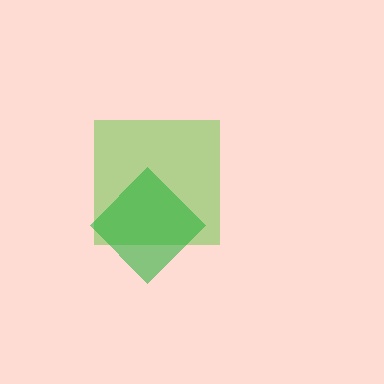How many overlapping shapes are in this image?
There are 2 overlapping shapes in the image.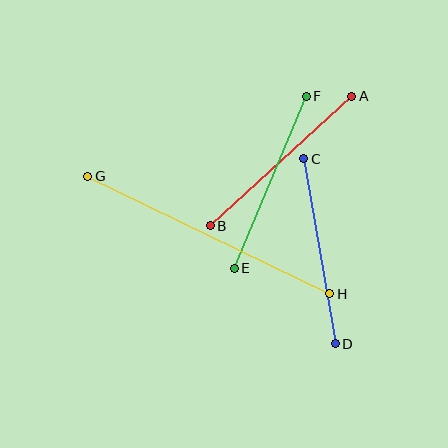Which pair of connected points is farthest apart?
Points G and H are farthest apart.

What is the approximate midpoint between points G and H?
The midpoint is at approximately (209, 235) pixels.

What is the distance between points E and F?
The distance is approximately 187 pixels.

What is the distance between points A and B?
The distance is approximately 191 pixels.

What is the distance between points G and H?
The distance is approximately 269 pixels.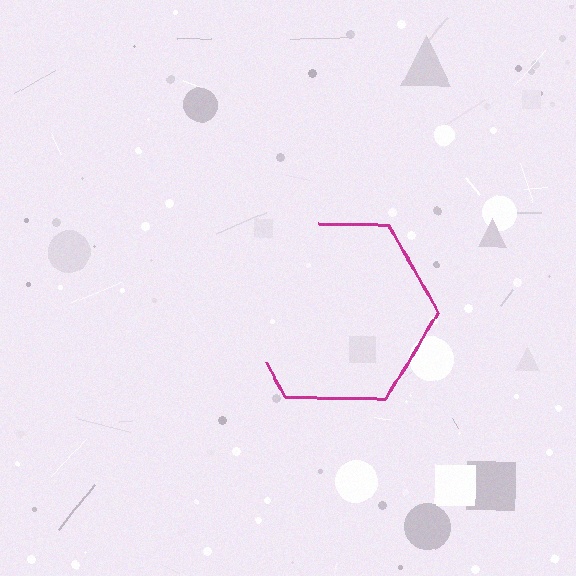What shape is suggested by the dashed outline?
The dashed outline suggests a hexagon.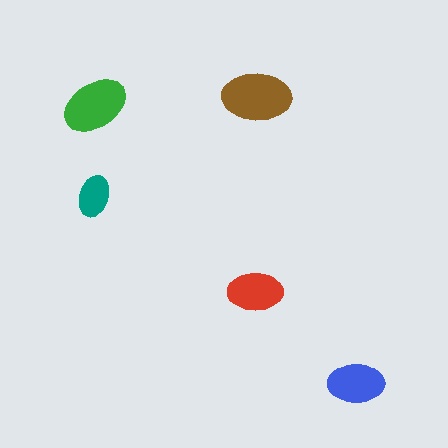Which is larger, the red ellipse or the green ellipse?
The green one.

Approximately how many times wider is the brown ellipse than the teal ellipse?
About 1.5 times wider.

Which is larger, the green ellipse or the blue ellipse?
The green one.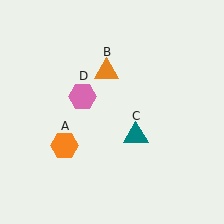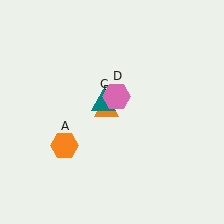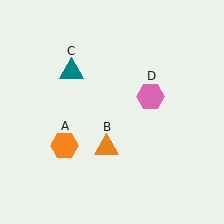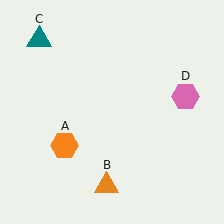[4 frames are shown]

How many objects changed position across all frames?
3 objects changed position: orange triangle (object B), teal triangle (object C), pink hexagon (object D).